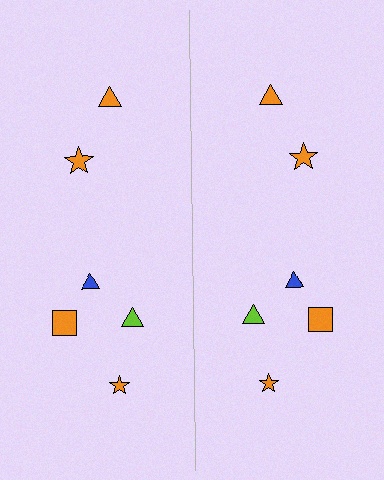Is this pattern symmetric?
Yes, this pattern has bilateral (reflection) symmetry.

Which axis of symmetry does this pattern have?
The pattern has a vertical axis of symmetry running through the center of the image.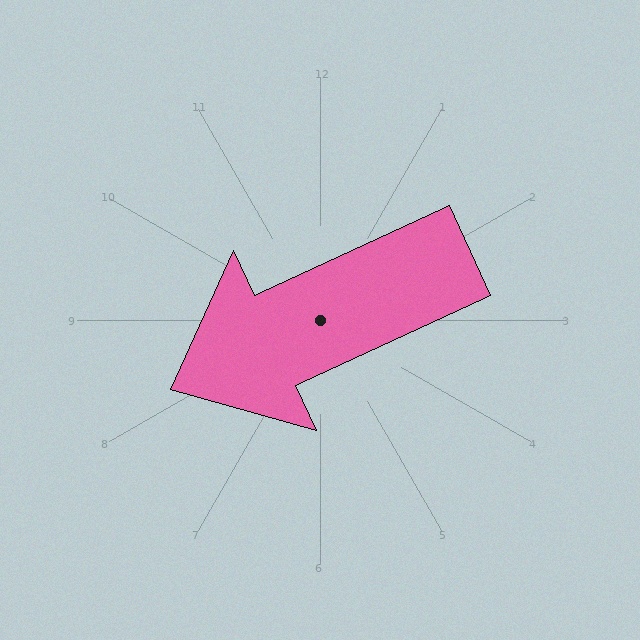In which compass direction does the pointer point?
Southwest.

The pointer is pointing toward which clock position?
Roughly 8 o'clock.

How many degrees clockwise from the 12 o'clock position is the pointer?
Approximately 245 degrees.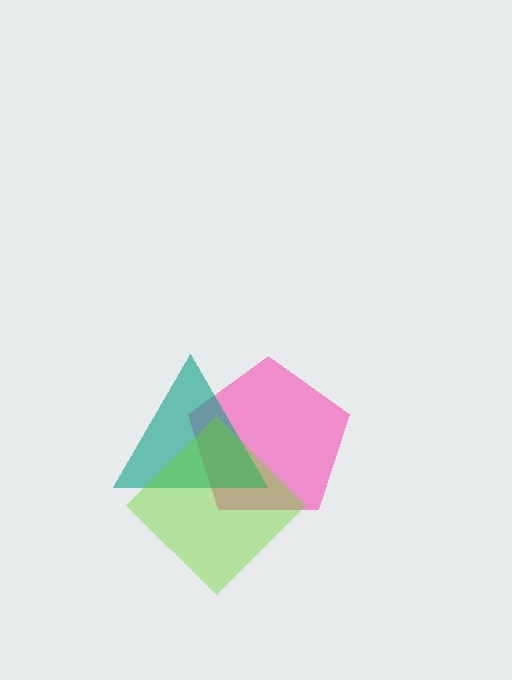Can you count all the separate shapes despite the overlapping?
Yes, there are 3 separate shapes.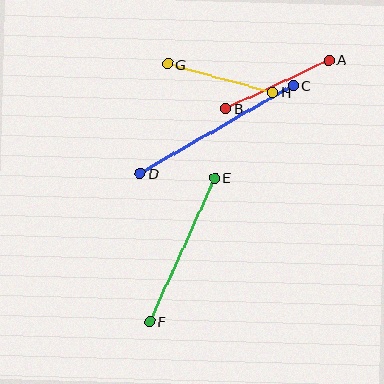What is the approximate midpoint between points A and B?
The midpoint is at approximately (277, 84) pixels.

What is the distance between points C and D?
The distance is approximately 176 pixels.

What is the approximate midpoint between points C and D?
The midpoint is at approximately (217, 129) pixels.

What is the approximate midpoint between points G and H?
The midpoint is at approximately (220, 78) pixels.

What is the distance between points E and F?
The distance is approximately 158 pixels.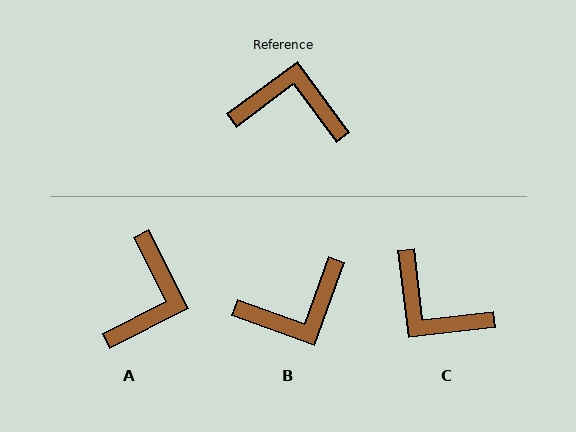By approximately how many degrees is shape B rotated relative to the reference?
Approximately 146 degrees clockwise.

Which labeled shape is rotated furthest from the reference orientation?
C, about 150 degrees away.